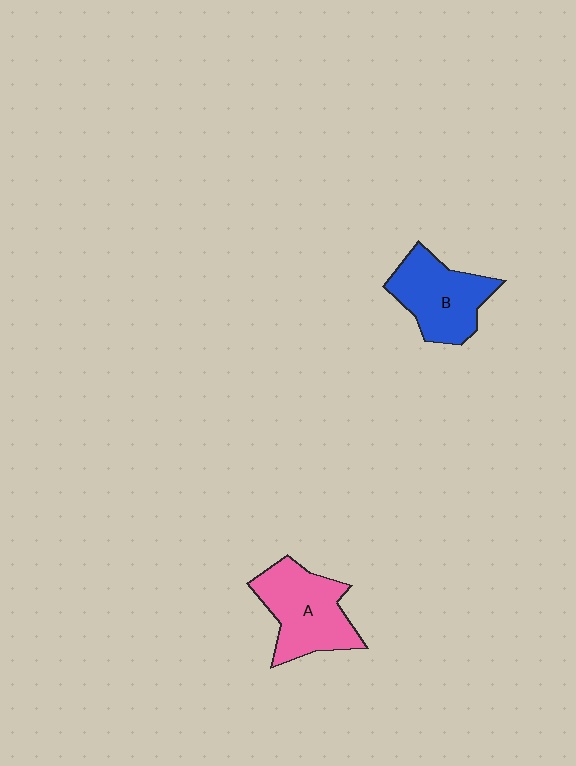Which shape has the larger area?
Shape A (pink).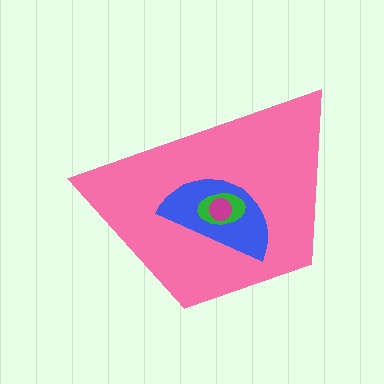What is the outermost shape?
The pink trapezoid.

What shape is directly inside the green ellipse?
The magenta circle.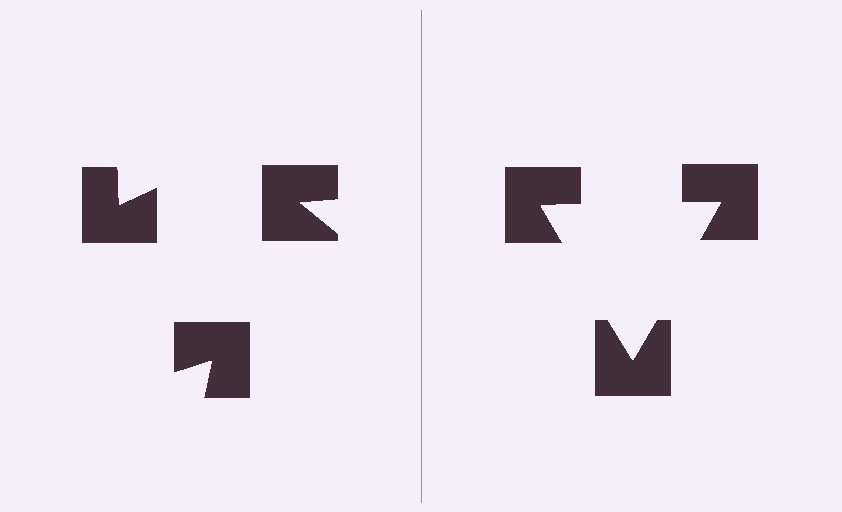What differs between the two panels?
The notched squares are positioned identically on both sides; only the wedge orientations differ. On the right they align to a triangle; on the left they are misaligned.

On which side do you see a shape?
An illusory triangle appears on the right side. On the left side the wedge cuts are rotated, so no coherent shape forms.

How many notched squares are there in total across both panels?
6 — 3 on each side.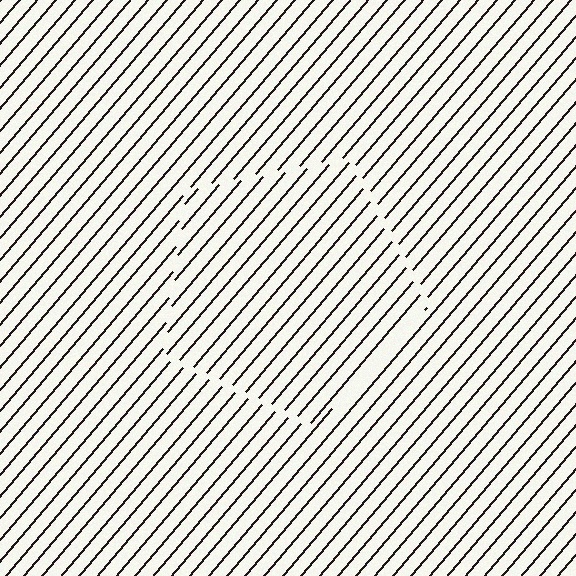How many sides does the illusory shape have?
5 sides — the line-ends trace a pentagon.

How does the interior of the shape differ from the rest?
The interior of the shape contains the same grating, shifted by half a period — the contour is defined by the phase discontinuity where line-ends from the inner and outer gratings abut.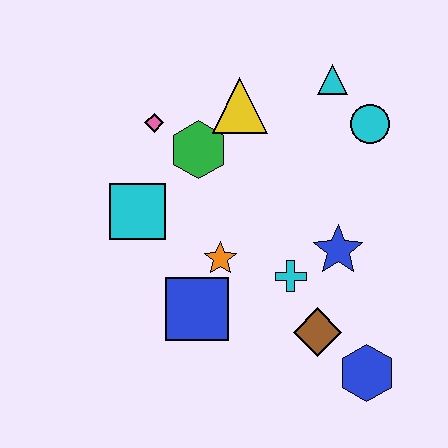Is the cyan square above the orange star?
Yes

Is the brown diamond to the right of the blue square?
Yes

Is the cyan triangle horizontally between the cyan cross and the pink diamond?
No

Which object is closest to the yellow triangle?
The green hexagon is closest to the yellow triangle.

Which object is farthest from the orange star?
The cyan triangle is farthest from the orange star.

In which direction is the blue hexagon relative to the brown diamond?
The blue hexagon is to the right of the brown diamond.